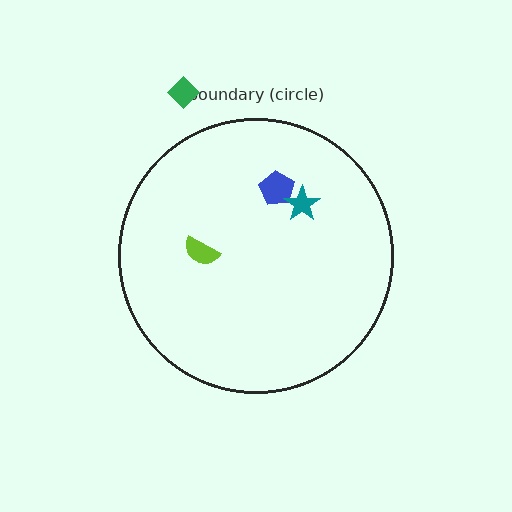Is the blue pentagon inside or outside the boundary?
Inside.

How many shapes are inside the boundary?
3 inside, 1 outside.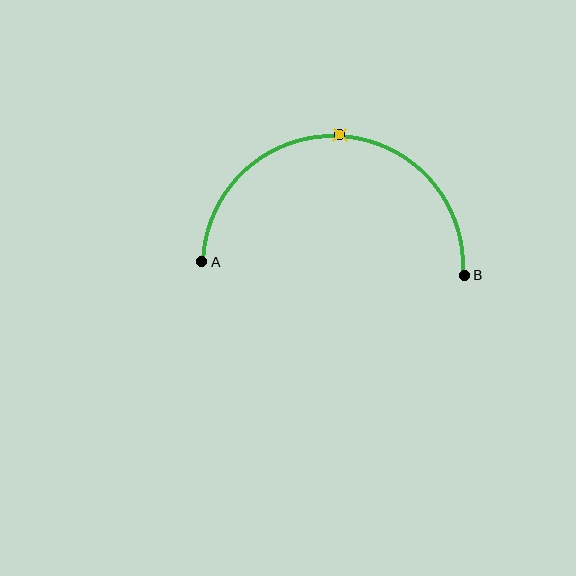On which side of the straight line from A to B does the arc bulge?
The arc bulges above the straight line connecting A and B.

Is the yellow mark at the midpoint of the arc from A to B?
Yes. The yellow mark lies on the arc at equal arc-length from both A and B — it is the arc midpoint.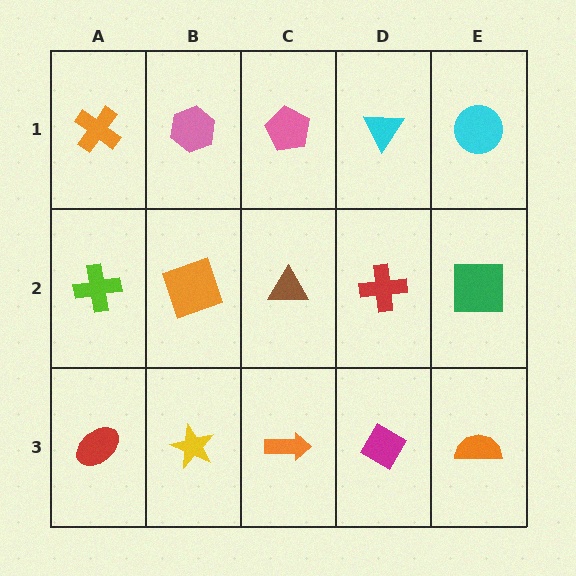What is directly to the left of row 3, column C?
A yellow star.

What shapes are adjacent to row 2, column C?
A pink pentagon (row 1, column C), an orange arrow (row 3, column C), an orange square (row 2, column B), a red cross (row 2, column D).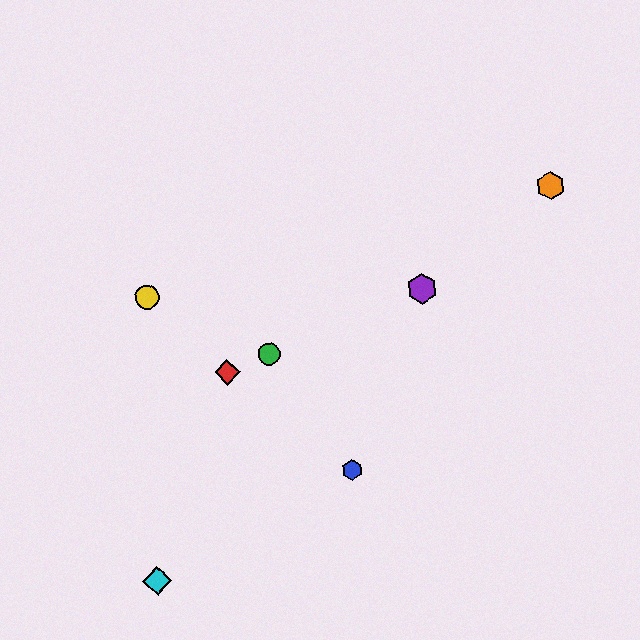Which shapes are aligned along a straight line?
The red diamond, the green circle, the purple hexagon are aligned along a straight line.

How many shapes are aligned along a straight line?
3 shapes (the red diamond, the green circle, the purple hexagon) are aligned along a straight line.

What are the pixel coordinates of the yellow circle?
The yellow circle is at (147, 298).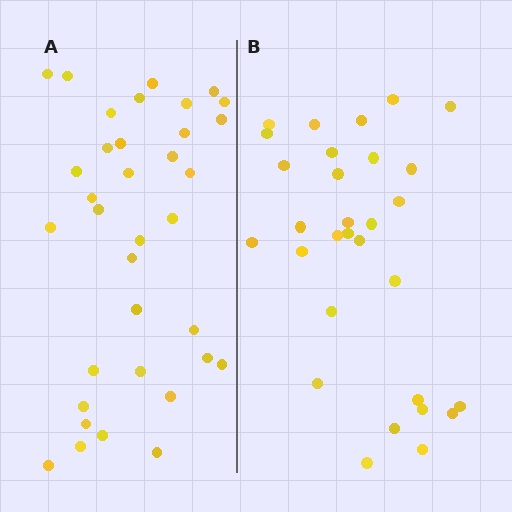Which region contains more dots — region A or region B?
Region A (the left region) has more dots.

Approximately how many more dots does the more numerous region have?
Region A has about 5 more dots than region B.